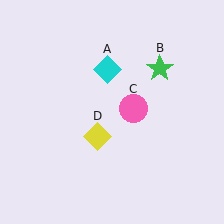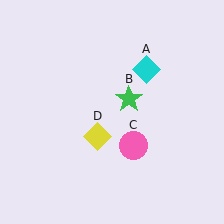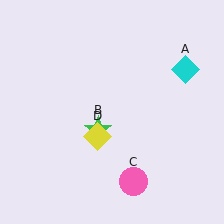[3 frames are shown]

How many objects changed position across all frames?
3 objects changed position: cyan diamond (object A), green star (object B), pink circle (object C).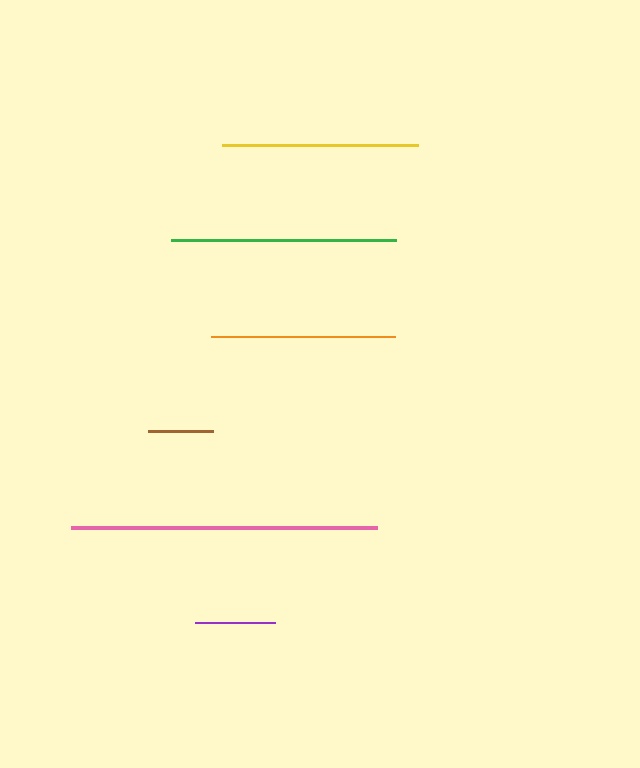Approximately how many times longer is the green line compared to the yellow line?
The green line is approximately 1.1 times the length of the yellow line.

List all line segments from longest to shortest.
From longest to shortest: pink, green, yellow, orange, purple, brown.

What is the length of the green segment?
The green segment is approximately 225 pixels long.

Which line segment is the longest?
The pink line is the longest at approximately 306 pixels.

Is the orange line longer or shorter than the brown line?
The orange line is longer than the brown line.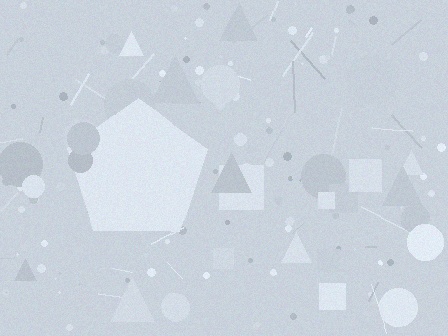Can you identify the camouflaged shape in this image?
The camouflaged shape is a pentagon.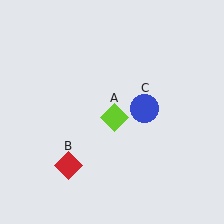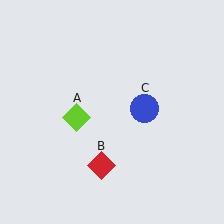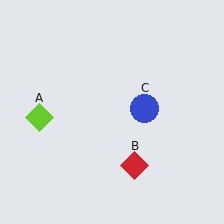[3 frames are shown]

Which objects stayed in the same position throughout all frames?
Blue circle (object C) remained stationary.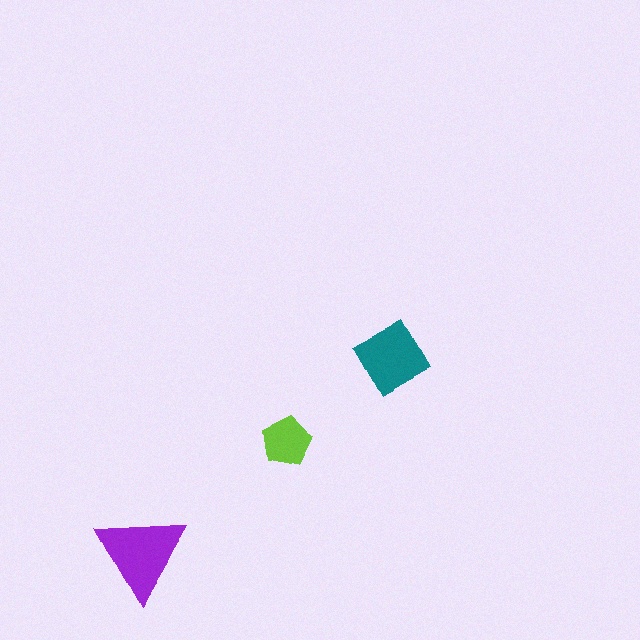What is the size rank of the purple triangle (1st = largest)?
1st.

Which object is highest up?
The teal diamond is topmost.